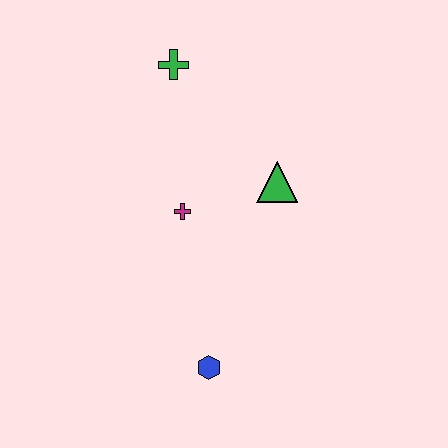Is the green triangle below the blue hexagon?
No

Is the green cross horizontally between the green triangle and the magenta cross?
No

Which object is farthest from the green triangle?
The blue hexagon is farthest from the green triangle.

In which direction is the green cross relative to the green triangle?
The green cross is above the green triangle.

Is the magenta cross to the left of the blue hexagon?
Yes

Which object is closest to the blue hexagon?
The magenta cross is closest to the blue hexagon.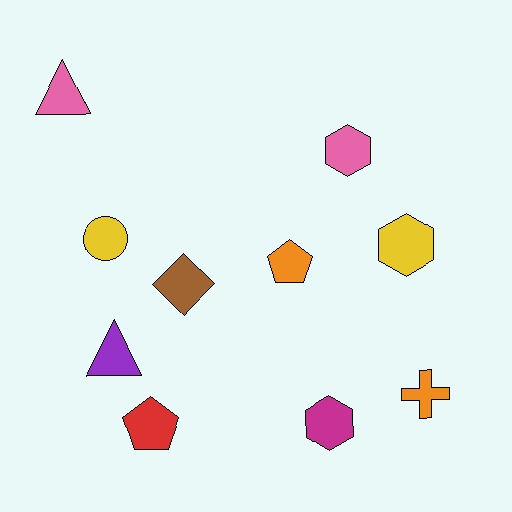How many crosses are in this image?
There is 1 cross.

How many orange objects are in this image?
There are 2 orange objects.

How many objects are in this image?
There are 10 objects.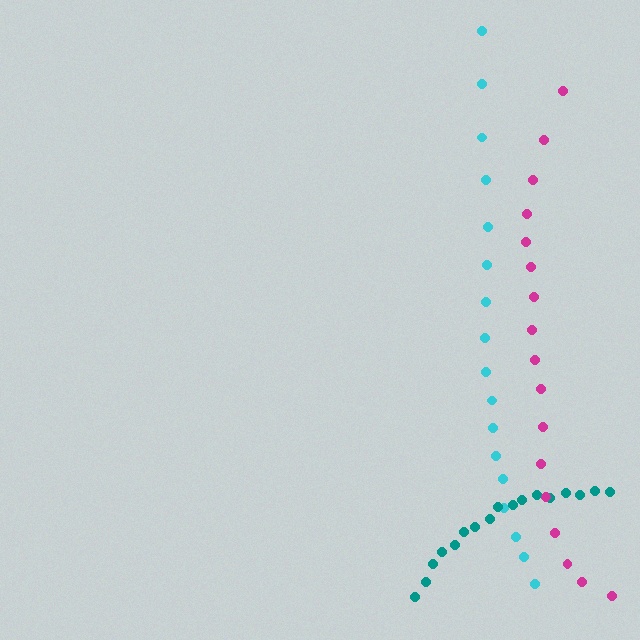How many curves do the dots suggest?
There are 3 distinct paths.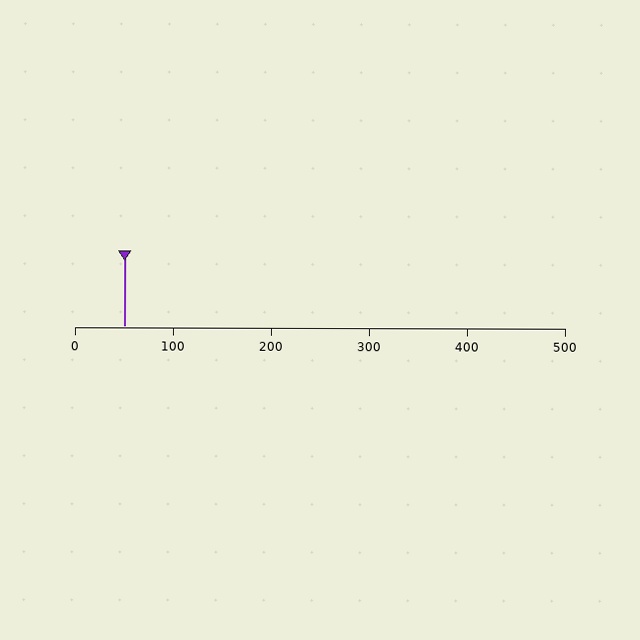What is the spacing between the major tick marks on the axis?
The major ticks are spaced 100 apart.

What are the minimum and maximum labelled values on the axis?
The axis runs from 0 to 500.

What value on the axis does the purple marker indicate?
The marker indicates approximately 50.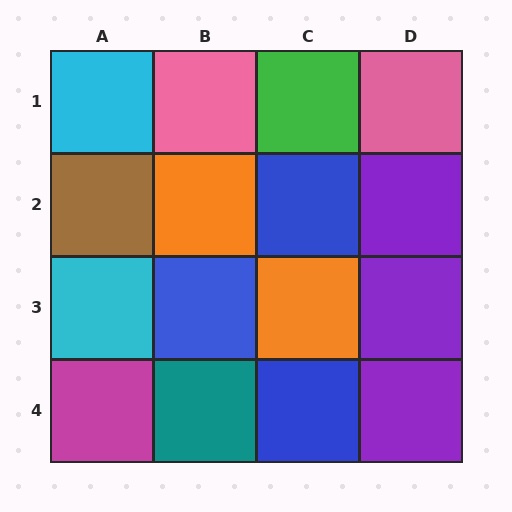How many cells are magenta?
1 cell is magenta.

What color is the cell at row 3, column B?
Blue.